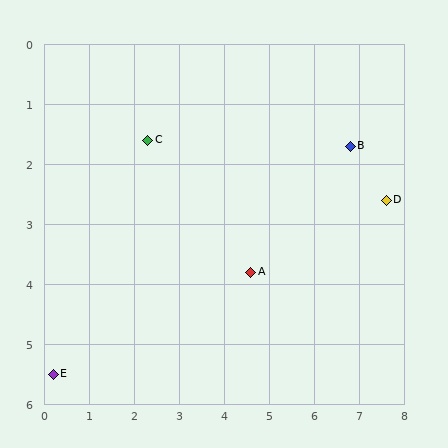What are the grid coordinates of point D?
Point D is at approximately (7.6, 2.6).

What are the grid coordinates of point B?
Point B is at approximately (6.8, 1.7).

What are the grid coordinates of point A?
Point A is at approximately (4.6, 3.8).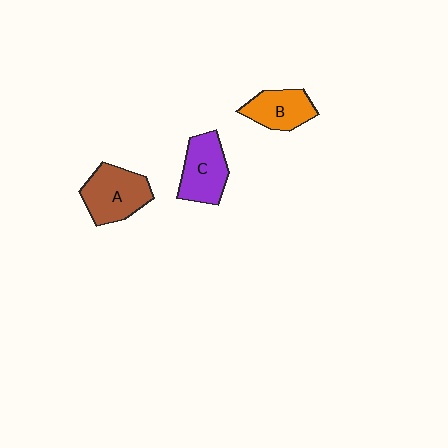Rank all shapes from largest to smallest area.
From largest to smallest: A (brown), C (purple), B (orange).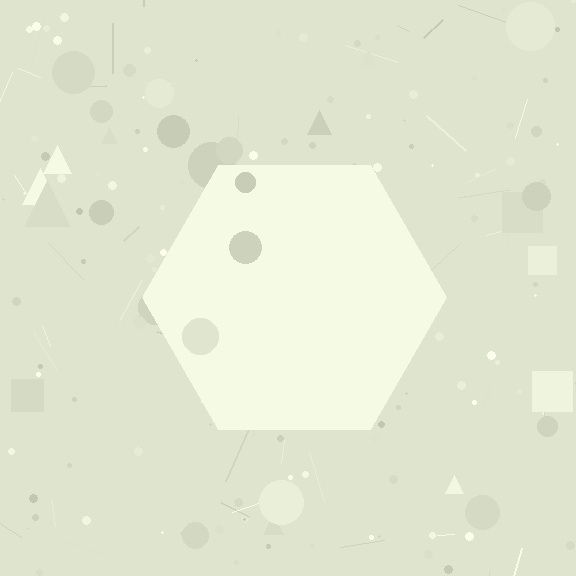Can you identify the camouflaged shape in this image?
The camouflaged shape is a hexagon.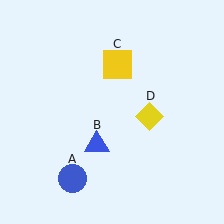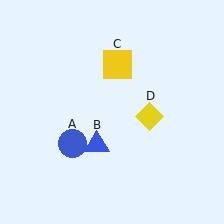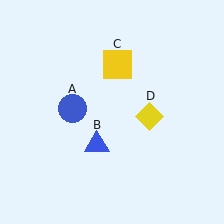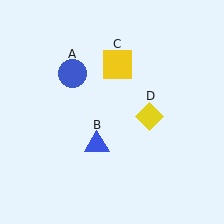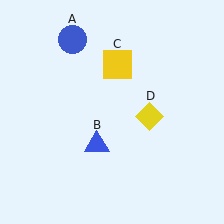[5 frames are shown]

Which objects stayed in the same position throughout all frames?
Blue triangle (object B) and yellow square (object C) and yellow diamond (object D) remained stationary.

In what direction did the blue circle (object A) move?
The blue circle (object A) moved up.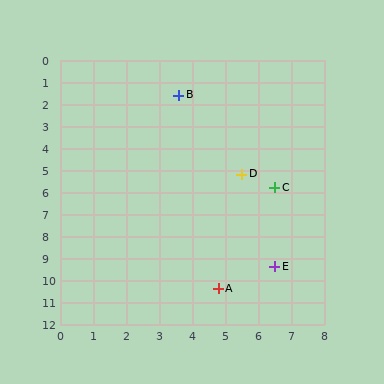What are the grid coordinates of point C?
Point C is at approximately (6.5, 5.8).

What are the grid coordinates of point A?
Point A is at approximately (4.8, 10.4).